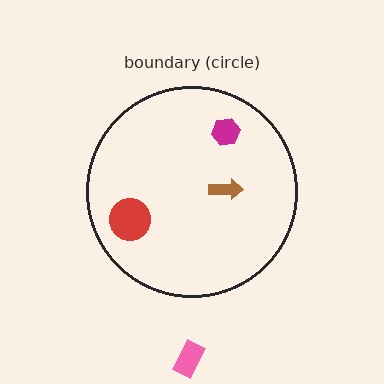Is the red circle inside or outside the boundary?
Inside.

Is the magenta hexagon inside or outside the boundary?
Inside.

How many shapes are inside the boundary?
3 inside, 1 outside.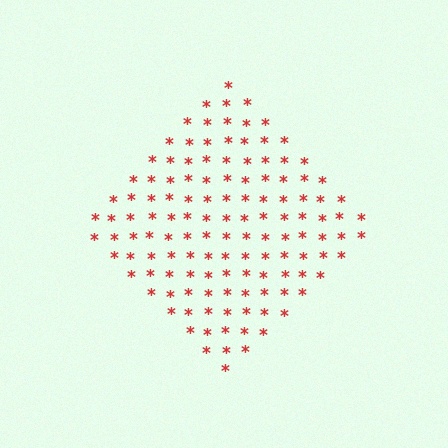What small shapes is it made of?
It is made of small asterisks.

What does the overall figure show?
The overall figure shows a diamond.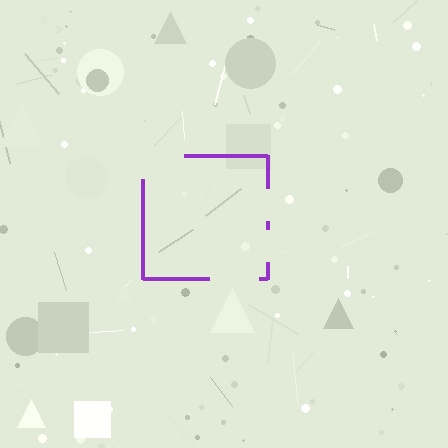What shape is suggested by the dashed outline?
The dashed outline suggests a square.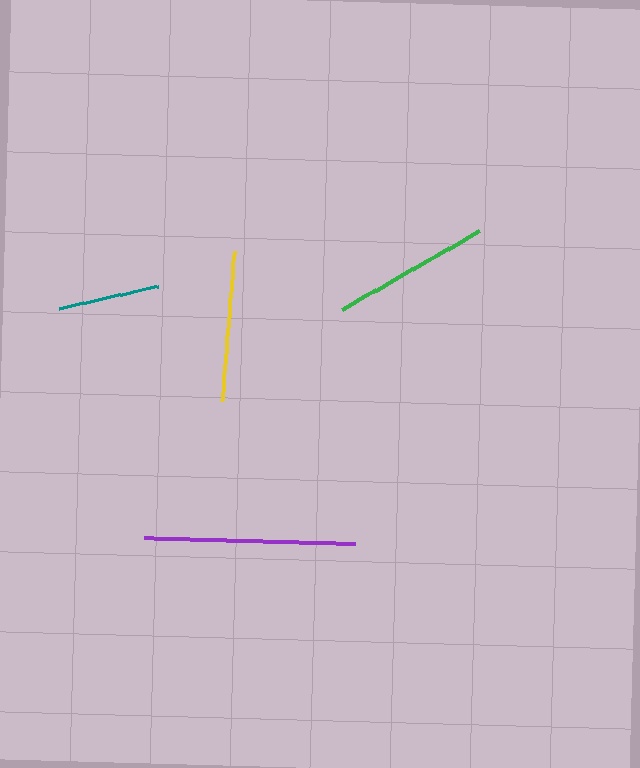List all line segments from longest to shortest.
From longest to shortest: purple, green, yellow, teal.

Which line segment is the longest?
The purple line is the longest at approximately 211 pixels.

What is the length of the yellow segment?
The yellow segment is approximately 152 pixels long.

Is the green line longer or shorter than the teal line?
The green line is longer than the teal line.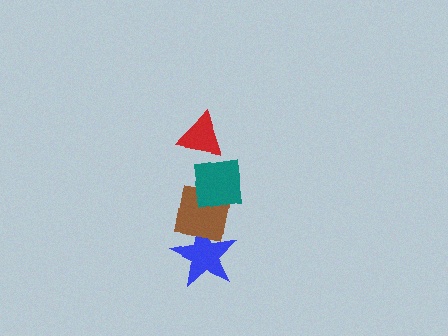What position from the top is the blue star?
The blue star is 4th from the top.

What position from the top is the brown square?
The brown square is 3rd from the top.